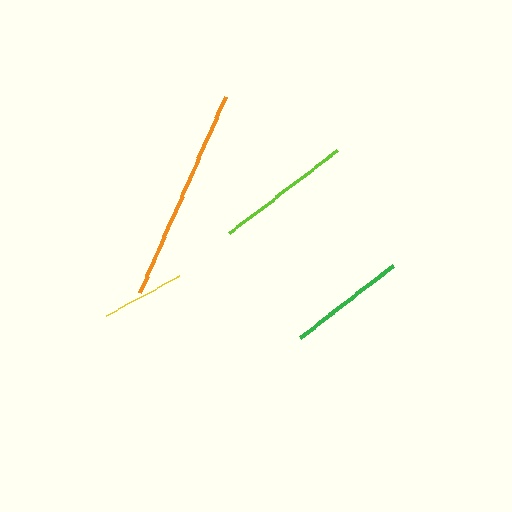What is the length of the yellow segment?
The yellow segment is approximately 84 pixels long.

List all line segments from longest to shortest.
From longest to shortest: orange, lime, green, yellow.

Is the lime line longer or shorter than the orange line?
The orange line is longer than the lime line.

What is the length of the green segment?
The green segment is approximately 118 pixels long.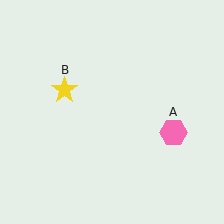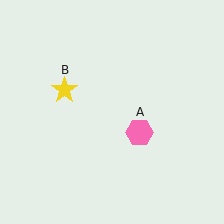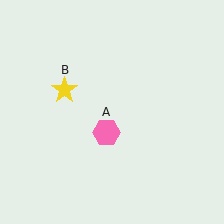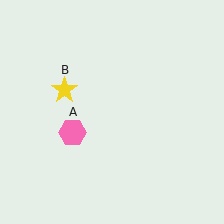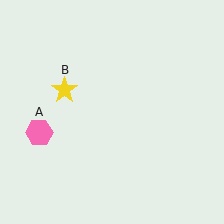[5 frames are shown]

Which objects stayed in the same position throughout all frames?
Yellow star (object B) remained stationary.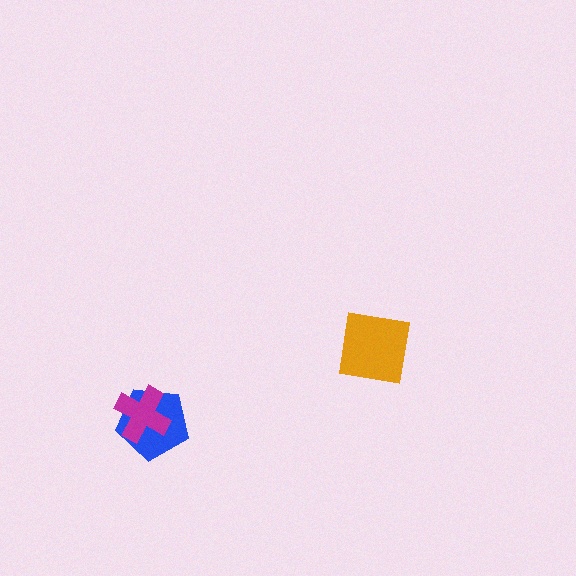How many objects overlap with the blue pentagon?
1 object overlaps with the blue pentagon.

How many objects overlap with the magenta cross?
1 object overlaps with the magenta cross.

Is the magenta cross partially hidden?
No, no other shape covers it.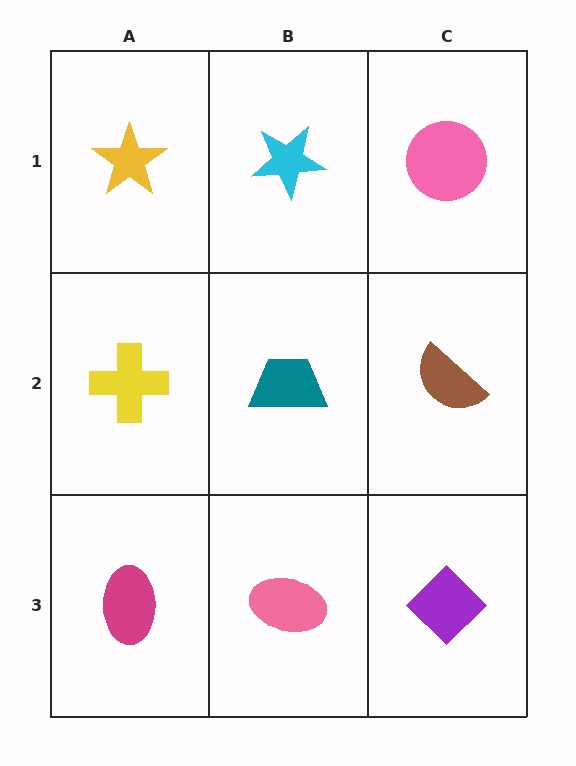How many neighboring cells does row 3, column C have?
2.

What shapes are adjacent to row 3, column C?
A brown semicircle (row 2, column C), a pink ellipse (row 3, column B).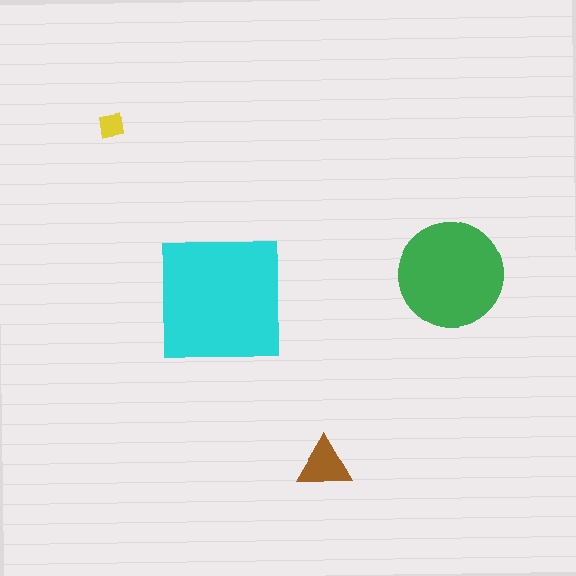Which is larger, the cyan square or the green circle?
The cyan square.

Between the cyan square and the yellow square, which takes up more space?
The cyan square.